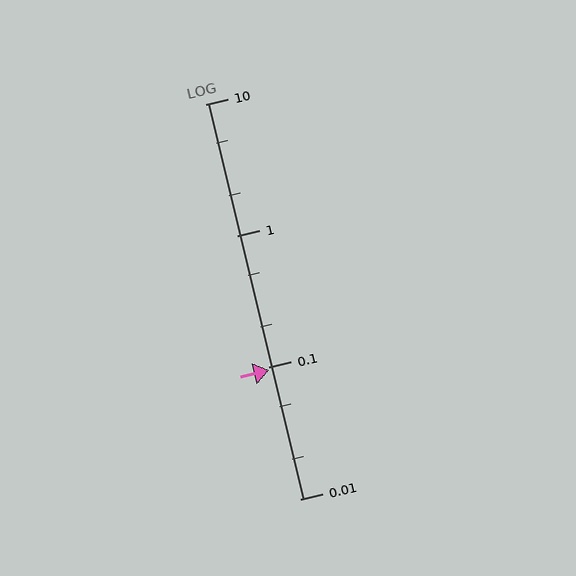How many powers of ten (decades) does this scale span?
The scale spans 3 decades, from 0.01 to 10.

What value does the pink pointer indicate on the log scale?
The pointer indicates approximately 0.096.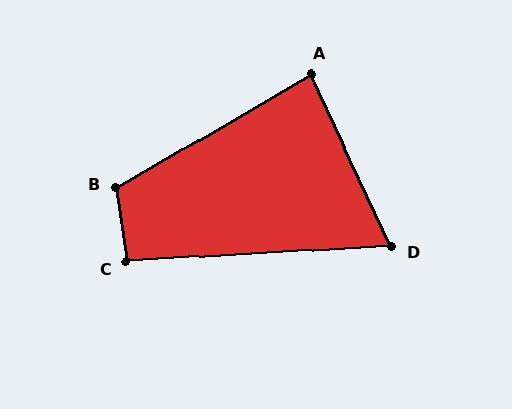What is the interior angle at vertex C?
Approximately 95 degrees (obtuse).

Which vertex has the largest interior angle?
B, at approximately 112 degrees.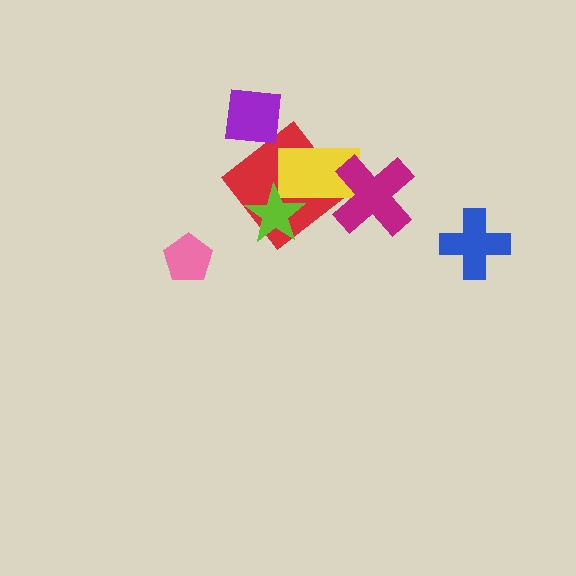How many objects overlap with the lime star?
2 objects overlap with the lime star.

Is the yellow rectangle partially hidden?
Yes, it is partially covered by another shape.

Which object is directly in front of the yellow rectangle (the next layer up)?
The lime star is directly in front of the yellow rectangle.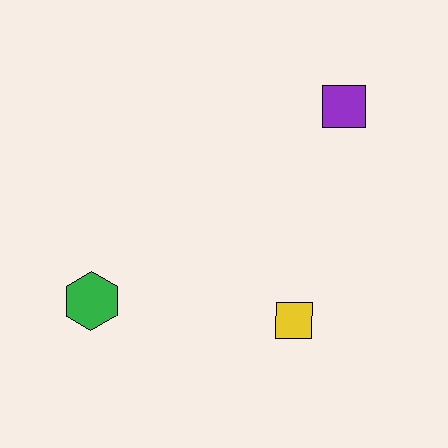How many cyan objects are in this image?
There are no cyan objects.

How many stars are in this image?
There are no stars.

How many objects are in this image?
There are 3 objects.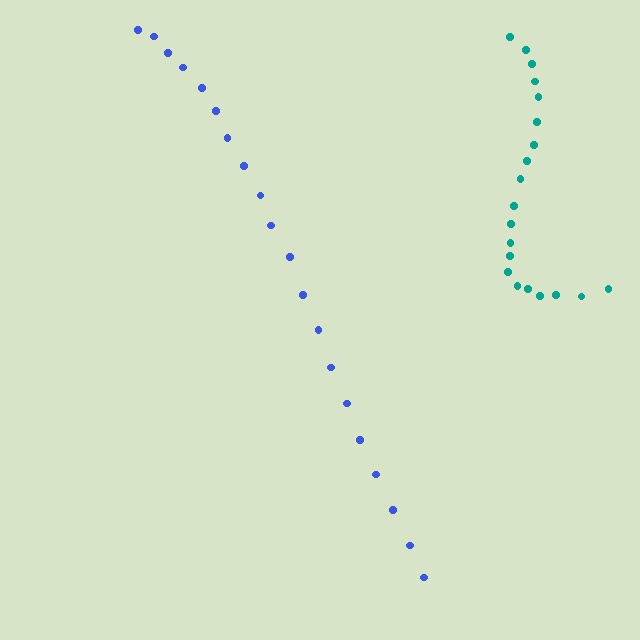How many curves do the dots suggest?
There are 2 distinct paths.